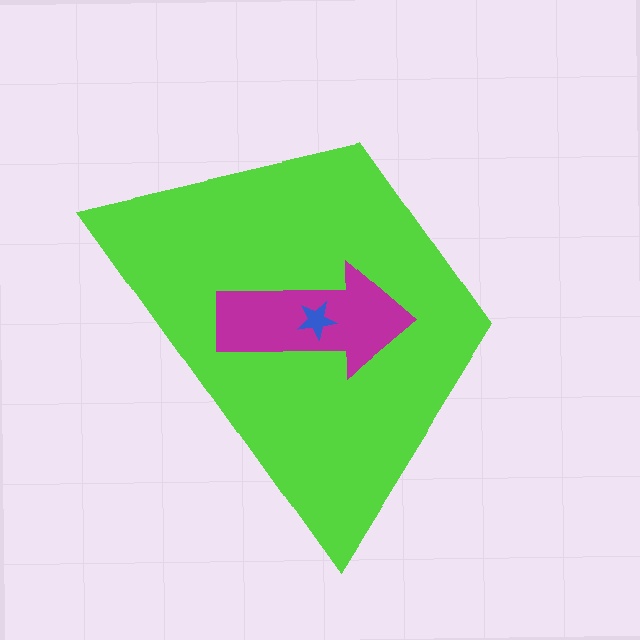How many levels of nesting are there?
3.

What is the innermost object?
The blue star.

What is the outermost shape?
The lime trapezoid.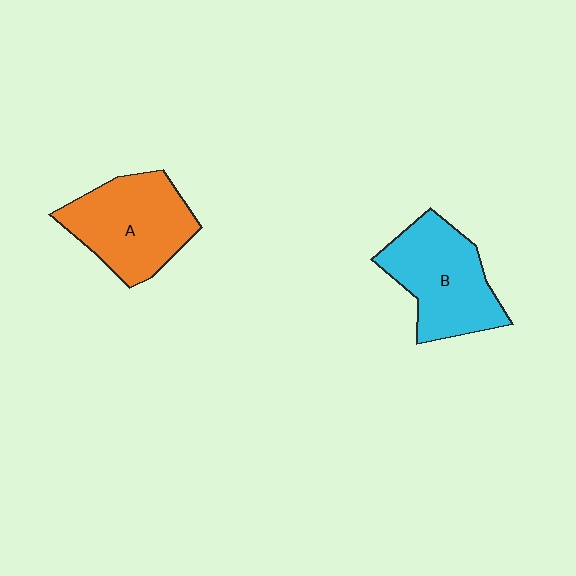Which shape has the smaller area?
Shape B (cyan).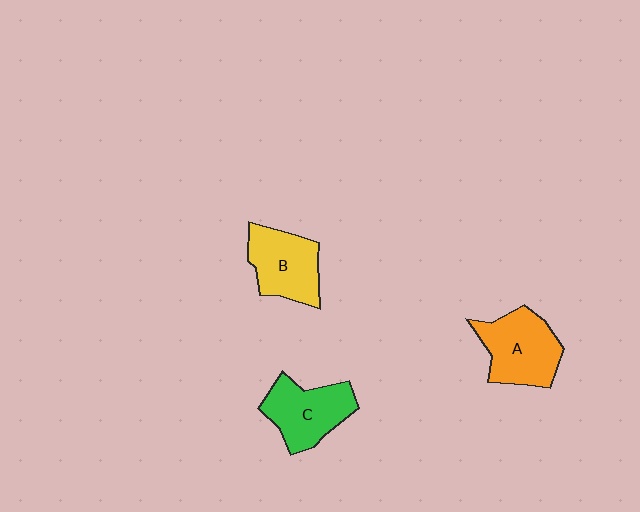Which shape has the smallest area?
Shape B (yellow).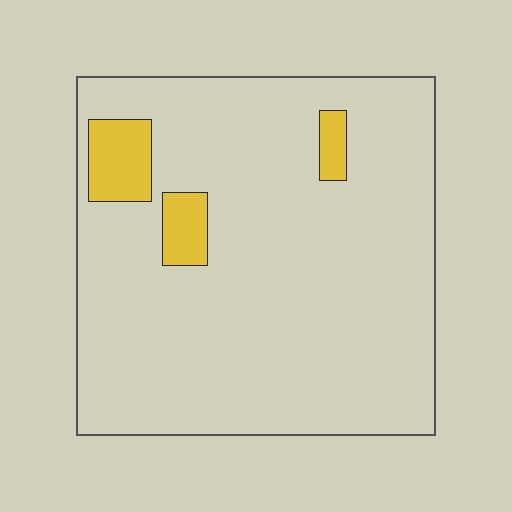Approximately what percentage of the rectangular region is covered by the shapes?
Approximately 10%.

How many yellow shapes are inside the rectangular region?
3.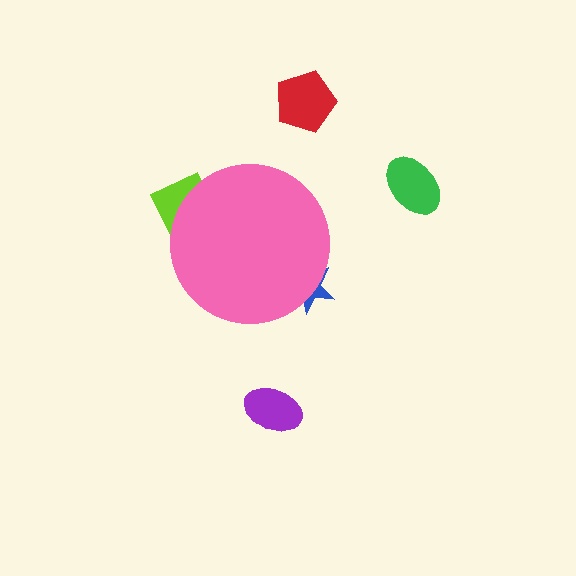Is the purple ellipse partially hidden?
No, the purple ellipse is fully visible.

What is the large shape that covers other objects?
A pink circle.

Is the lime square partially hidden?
Yes, the lime square is partially hidden behind the pink circle.